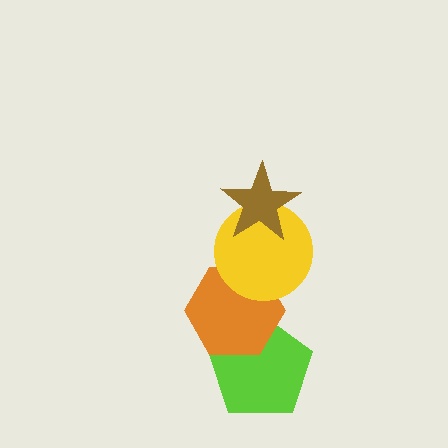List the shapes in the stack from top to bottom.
From top to bottom: the brown star, the yellow circle, the orange hexagon, the lime pentagon.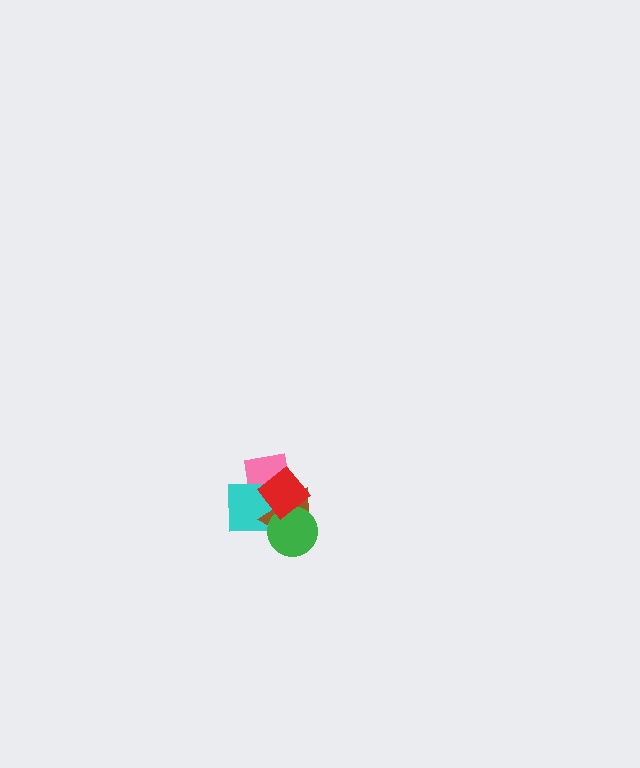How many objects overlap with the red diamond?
4 objects overlap with the red diamond.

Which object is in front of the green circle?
The red diamond is in front of the green circle.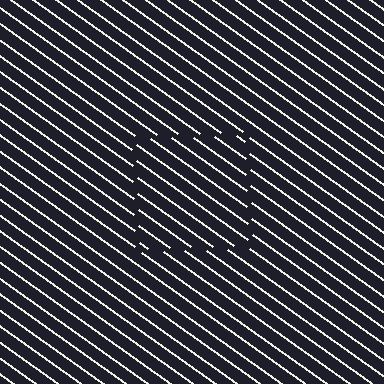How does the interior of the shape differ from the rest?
The interior of the shape contains the same grating, shifted by half a period — the contour is defined by the phase discontinuity where line-ends from the inner and outer gratings abut.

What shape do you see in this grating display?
An illusory square. The interior of the shape contains the same grating, shifted by half a period — the contour is defined by the phase discontinuity where line-ends from the inner and outer gratings abut.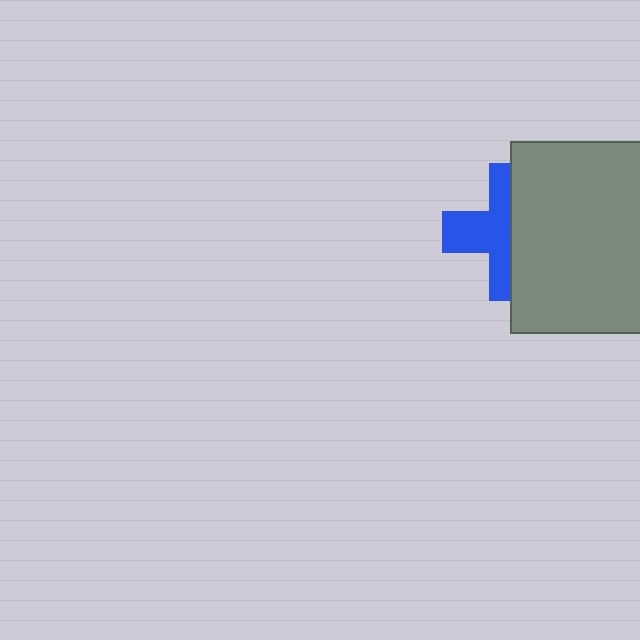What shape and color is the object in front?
The object in front is a gray rectangle.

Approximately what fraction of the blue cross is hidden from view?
Roughly 51% of the blue cross is hidden behind the gray rectangle.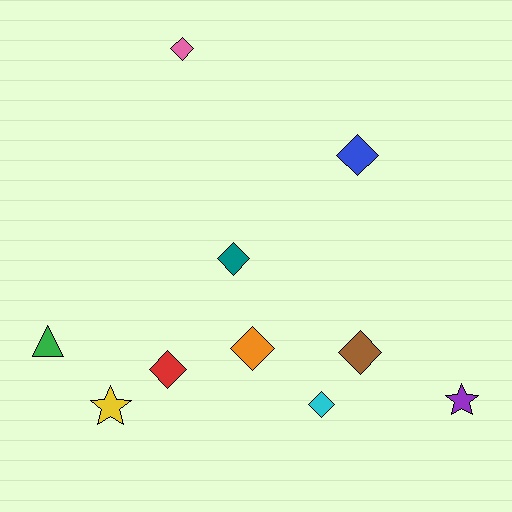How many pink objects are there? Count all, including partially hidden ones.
There is 1 pink object.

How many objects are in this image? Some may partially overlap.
There are 10 objects.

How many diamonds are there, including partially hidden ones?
There are 7 diamonds.